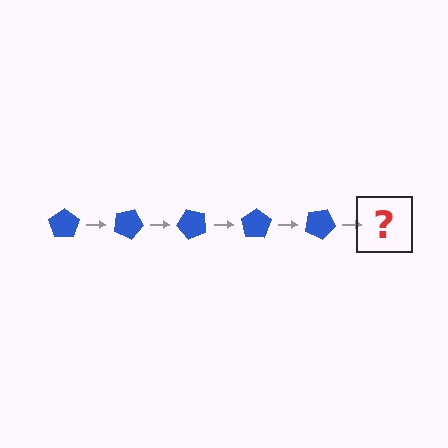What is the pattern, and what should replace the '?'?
The pattern is that the pentagon rotates 25 degrees each step. The '?' should be a blue pentagon rotated 125 degrees.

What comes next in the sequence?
The next element should be a blue pentagon rotated 125 degrees.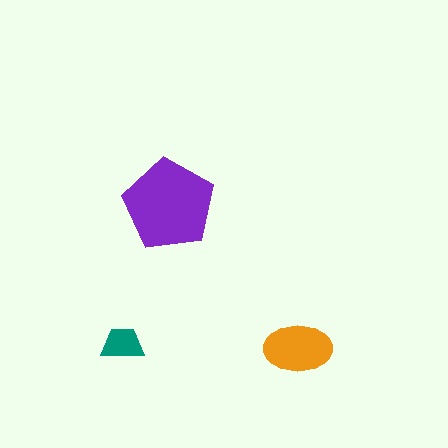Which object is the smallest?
The teal trapezoid.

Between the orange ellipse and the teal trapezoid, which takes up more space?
The orange ellipse.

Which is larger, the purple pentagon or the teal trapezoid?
The purple pentagon.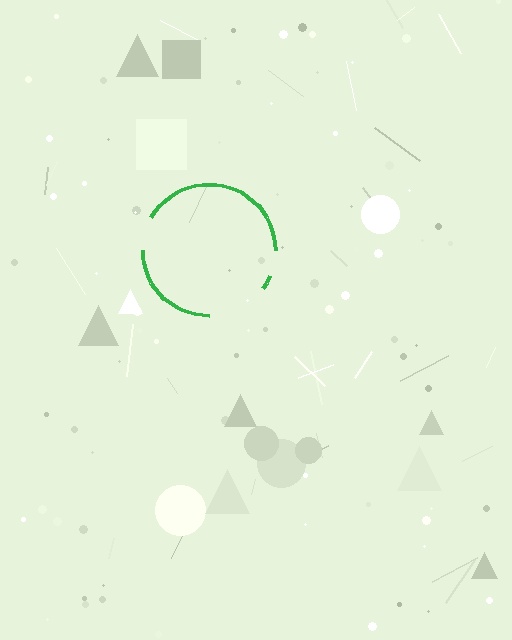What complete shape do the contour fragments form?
The contour fragments form a circle.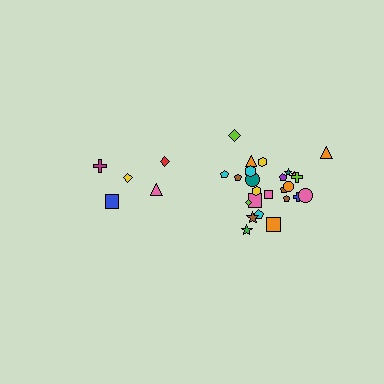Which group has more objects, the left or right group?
The right group.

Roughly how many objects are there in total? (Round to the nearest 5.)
Roughly 30 objects in total.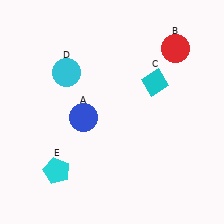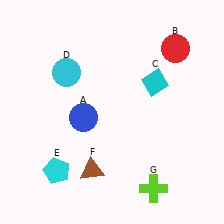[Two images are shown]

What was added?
A brown triangle (F), a lime cross (G) were added in Image 2.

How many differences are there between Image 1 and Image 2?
There are 2 differences between the two images.